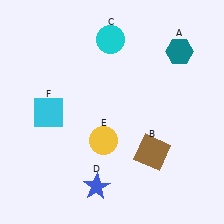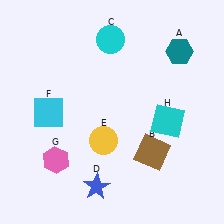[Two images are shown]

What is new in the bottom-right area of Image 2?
A cyan square (H) was added in the bottom-right area of Image 2.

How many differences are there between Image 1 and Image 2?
There are 2 differences between the two images.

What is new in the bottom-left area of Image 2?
A pink hexagon (G) was added in the bottom-left area of Image 2.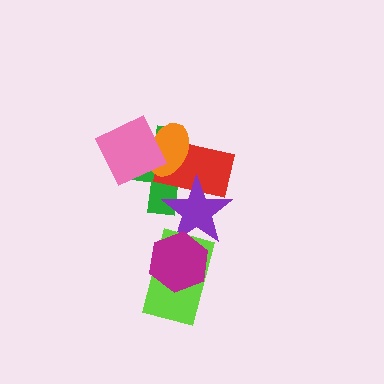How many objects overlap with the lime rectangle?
2 objects overlap with the lime rectangle.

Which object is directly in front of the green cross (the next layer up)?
The red rectangle is directly in front of the green cross.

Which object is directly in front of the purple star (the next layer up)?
The lime rectangle is directly in front of the purple star.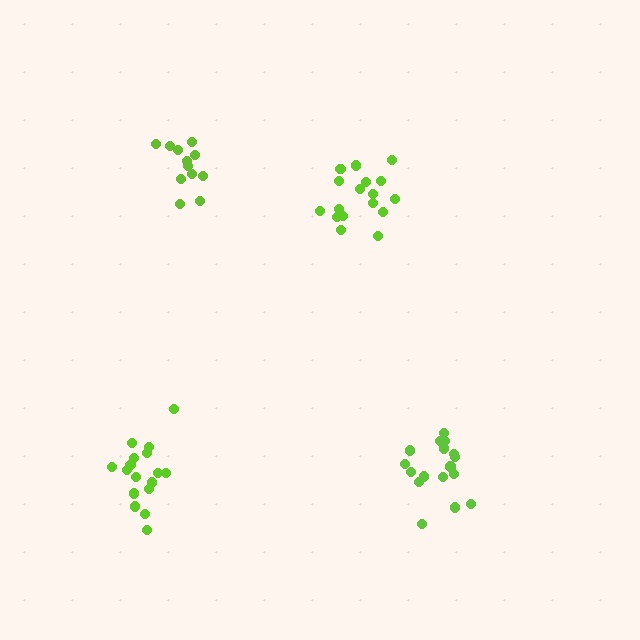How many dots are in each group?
Group 1: 12 dots, Group 2: 17 dots, Group 3: 17 dots, Group 4: 17 dots (63 total).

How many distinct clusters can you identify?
There are 4 distinct clusters.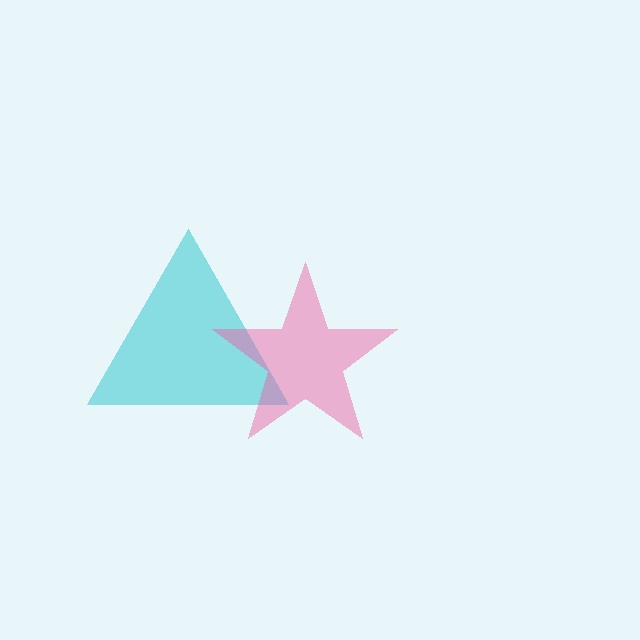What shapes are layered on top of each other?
The layered shapes are: a cyan triangle, a pink star.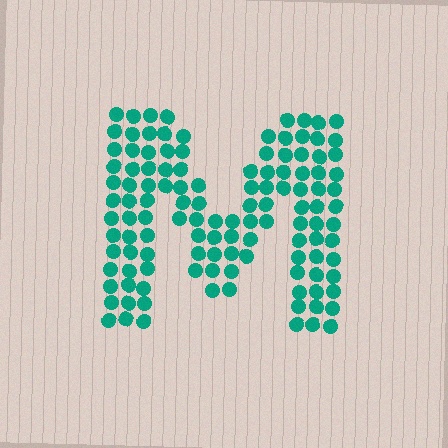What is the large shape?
The large shape is the letter M.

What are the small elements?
The small elements are circles.